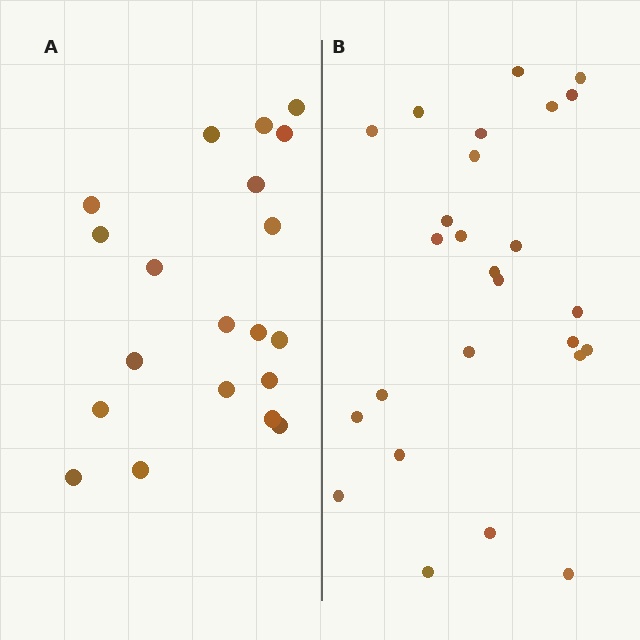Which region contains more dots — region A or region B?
Region B (the right region) has more dots.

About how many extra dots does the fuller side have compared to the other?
Region B has about 6 more dots than region A.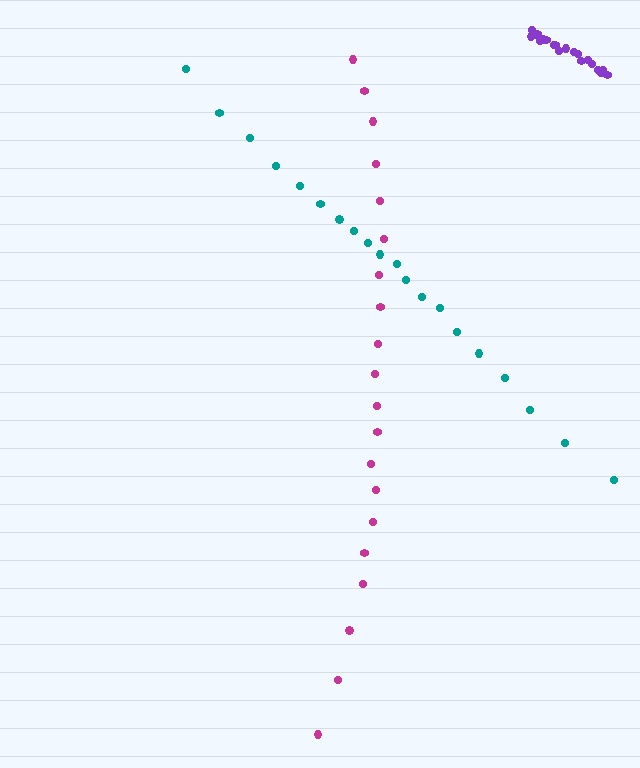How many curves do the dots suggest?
There are 3 distinct paths.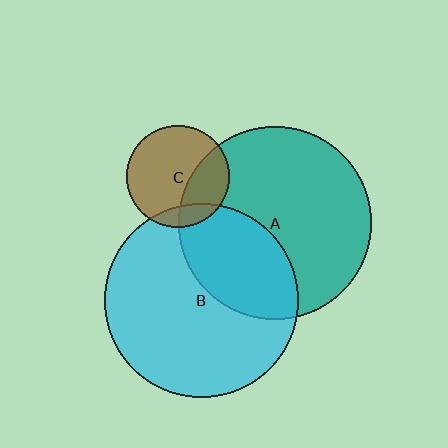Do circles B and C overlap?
Yes.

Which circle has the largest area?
Circle B (cyan).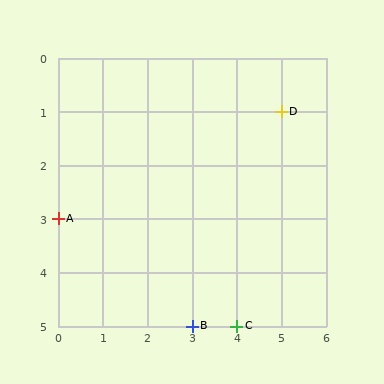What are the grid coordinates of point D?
Point D is at grid coordinates (5, 1).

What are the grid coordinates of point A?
Point A is at grid coordinates (0, 3).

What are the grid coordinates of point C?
Point C is at grid coordinates (4, 5).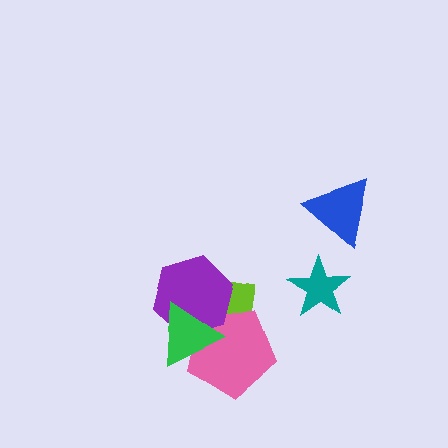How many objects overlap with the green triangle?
3 objects overlap with the green triangle.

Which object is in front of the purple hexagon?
The green triangle is in front of the purple hexagon.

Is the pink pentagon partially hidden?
Yes, it is partially covered by another shape.